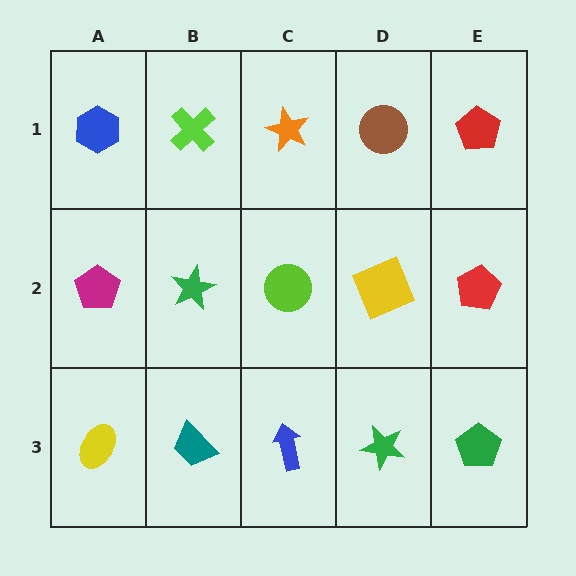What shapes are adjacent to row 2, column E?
A red pentagon (row 1, column E), a green pentagon (row 3, column E), a yellow square (row 2, column D).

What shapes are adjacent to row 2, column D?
A brown circle (row 1, column D), a green star (row 3, column D), a lime circle (row 2, column C), a red pentagon (row 2, column E).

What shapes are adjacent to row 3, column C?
A lime circle (row 2, column C), a teal trapezoid (row 3, column B), a green star (row 3, column D).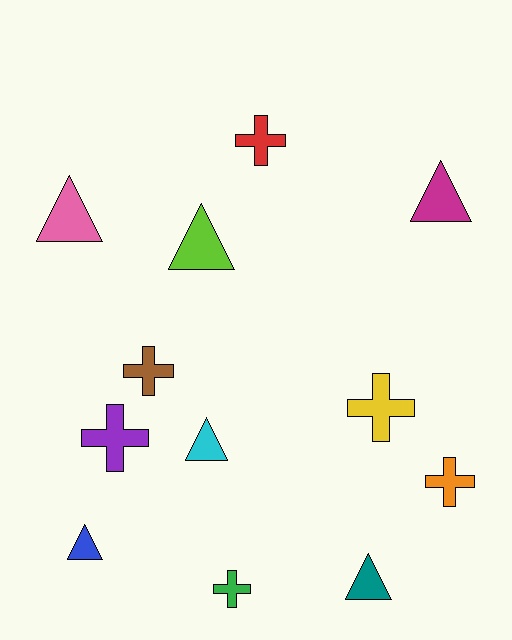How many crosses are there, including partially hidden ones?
There are 6 crosses.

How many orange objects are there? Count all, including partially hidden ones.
There is 1 orange object.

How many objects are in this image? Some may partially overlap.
There are 12 objects.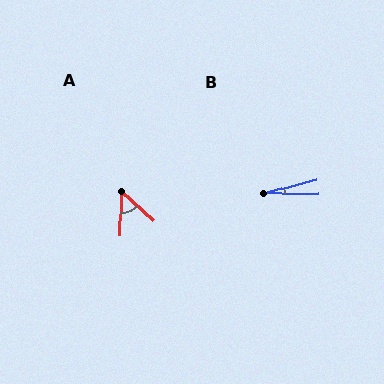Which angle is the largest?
A, at approximately 49 degrees.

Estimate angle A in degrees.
Approximately 49 degrees.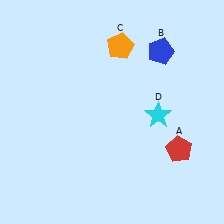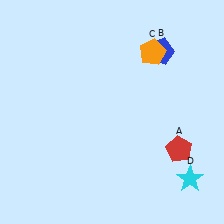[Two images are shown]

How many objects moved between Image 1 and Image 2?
2 objects moved between the two images.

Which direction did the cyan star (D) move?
The cyan star (D) moved down.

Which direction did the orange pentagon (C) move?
The orange pentagon (C) moved right.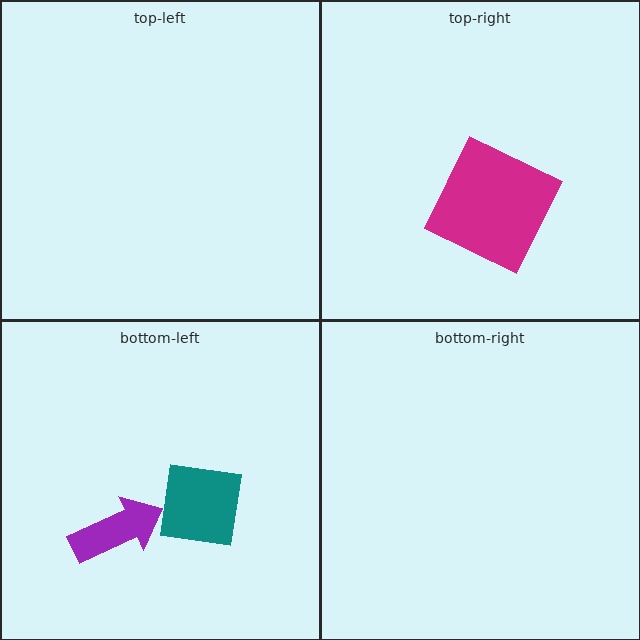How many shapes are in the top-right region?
1.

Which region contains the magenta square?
The top-right region.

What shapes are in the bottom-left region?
The purple arrow, the teal square.